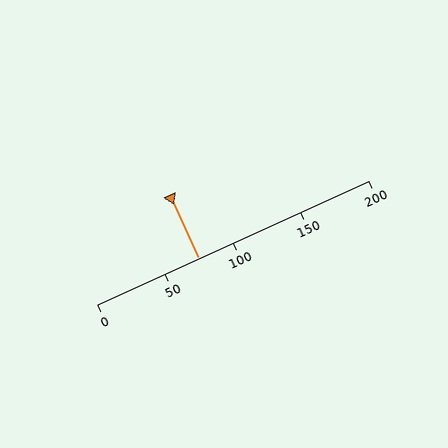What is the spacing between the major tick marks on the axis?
The major ticks are spaced 50 apart.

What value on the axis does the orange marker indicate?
The marker indicates approximately 75.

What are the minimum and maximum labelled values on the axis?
The axis runs from 0 to 200.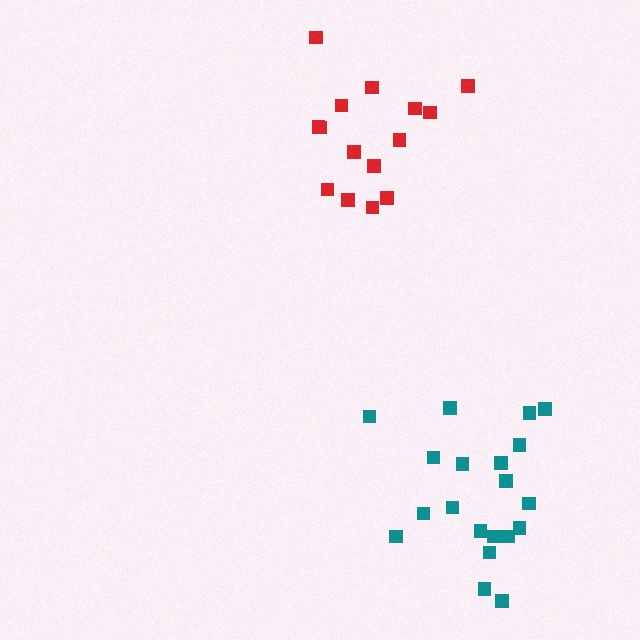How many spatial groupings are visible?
There are 2 spatial groupings.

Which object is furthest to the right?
The teal cluster is rightmost.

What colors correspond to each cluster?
The clusters are colored: teal, red.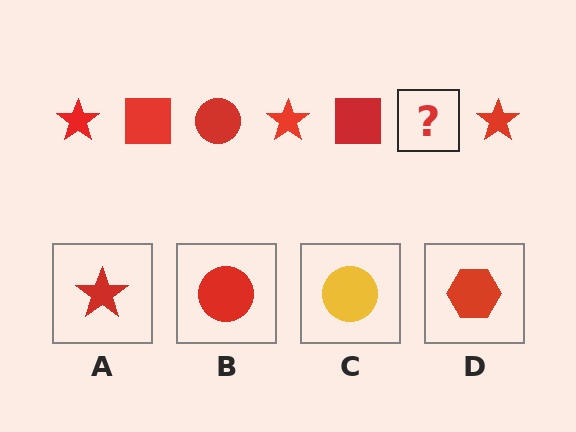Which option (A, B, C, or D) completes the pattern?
B.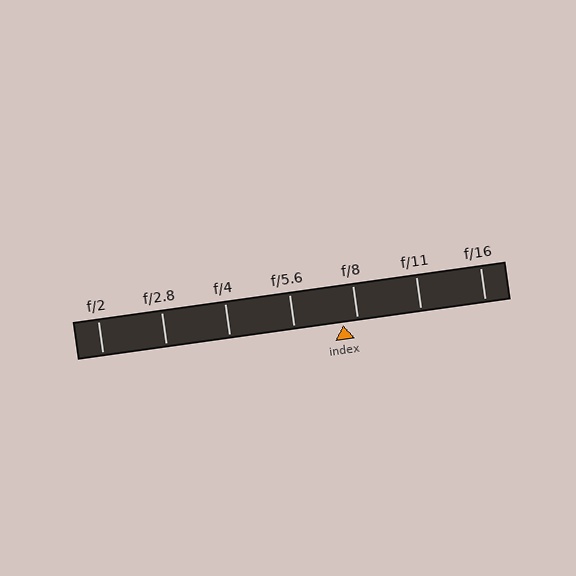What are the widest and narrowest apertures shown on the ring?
The widest aperture shown is f/2 and the narrowest is f/16.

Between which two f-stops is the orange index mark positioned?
The index mark is between f/5.6 and f/8.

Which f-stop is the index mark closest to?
The index mark is closest to f/8.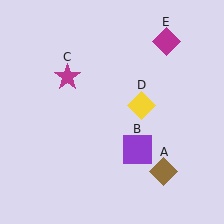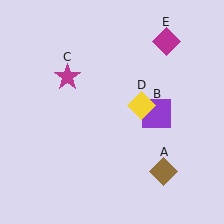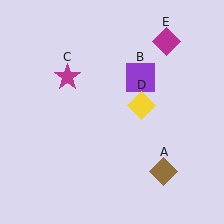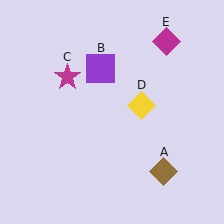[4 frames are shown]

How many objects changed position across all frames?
1 object changed position: purple square (object B).